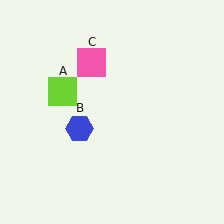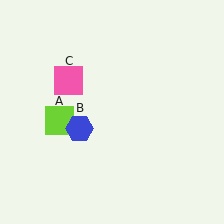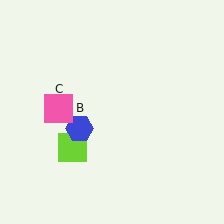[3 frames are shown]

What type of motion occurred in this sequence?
The lime square (object A), pink square (object C) rotated counterclockwise around the center of the scene.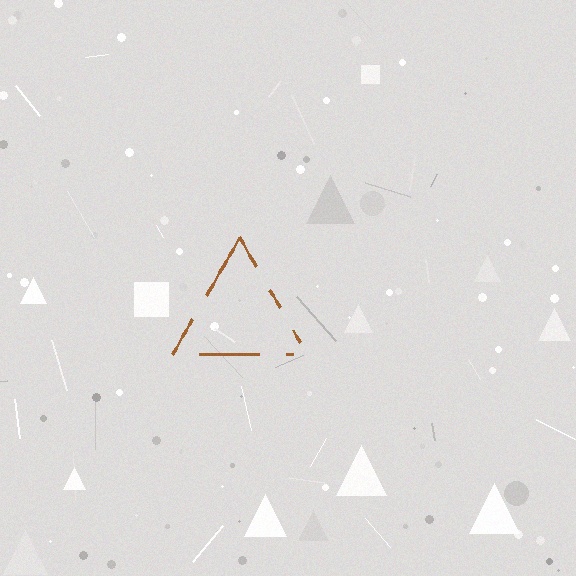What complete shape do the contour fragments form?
The contour fragments form a triangle.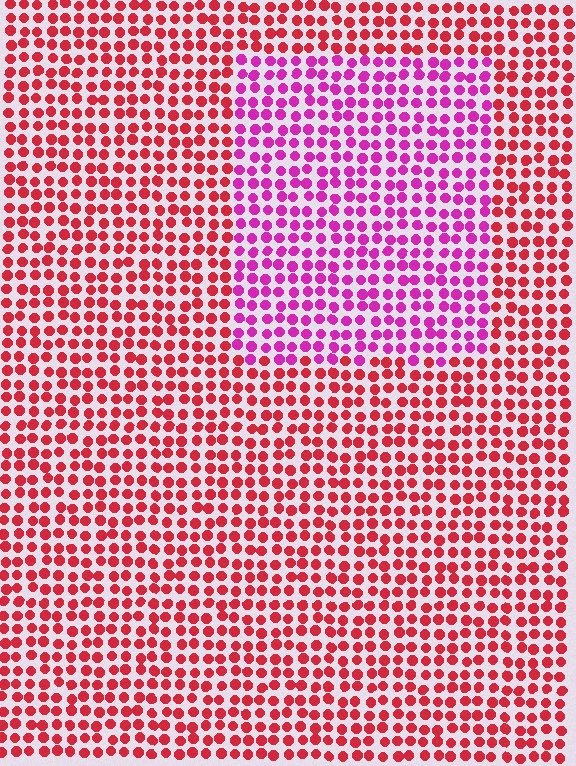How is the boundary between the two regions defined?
The boundary is defined purely by a slight shift in hue (about 42 degrees). Spacing, size, and orientation are identical on both sides.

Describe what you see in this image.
The image is filled with small red elements in a uniform arrangement. A rectangle-shaped region is visible where the elements are tinted to a slightly different hue, forming a subtle color boundary.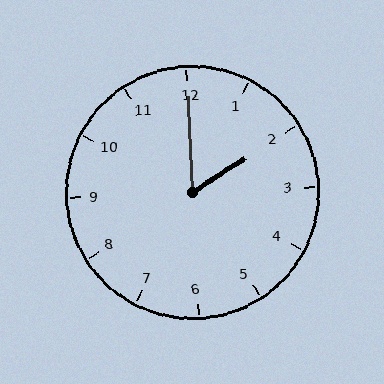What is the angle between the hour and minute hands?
Approximately 60 degrees.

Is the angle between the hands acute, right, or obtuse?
It is acute.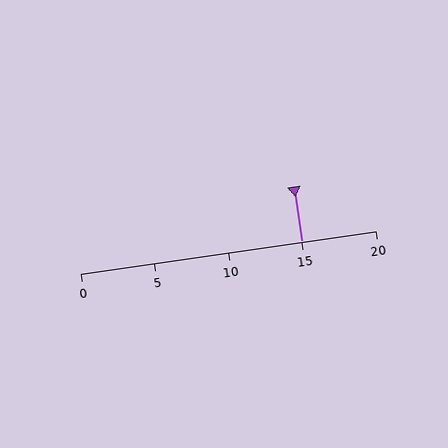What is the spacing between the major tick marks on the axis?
The major ticks are spaced 5 apart.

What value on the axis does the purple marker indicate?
The marker indicates approximately 15.